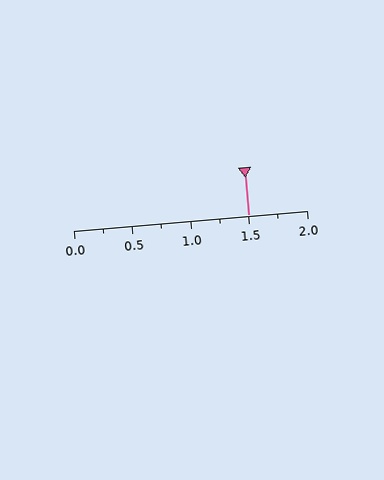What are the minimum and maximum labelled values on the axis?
The axis runs from 0.0 to 2.0.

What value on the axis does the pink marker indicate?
The marker indicates approximately 1.5.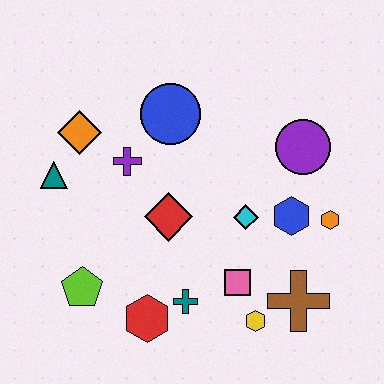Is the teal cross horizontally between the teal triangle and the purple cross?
No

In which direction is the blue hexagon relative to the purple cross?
The blue hexagon is to the right of the purple cross.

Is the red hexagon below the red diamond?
Yes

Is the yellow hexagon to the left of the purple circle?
Yes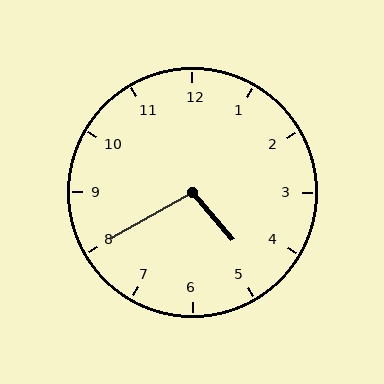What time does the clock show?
4:40.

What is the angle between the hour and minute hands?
Approximately 100 degrees.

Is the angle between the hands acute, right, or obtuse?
It is obtuse.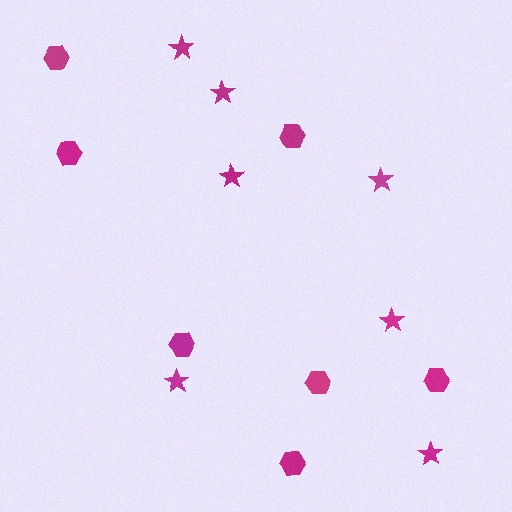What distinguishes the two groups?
There are 2 groups: one group of hexagons (7) and one group of stars (7).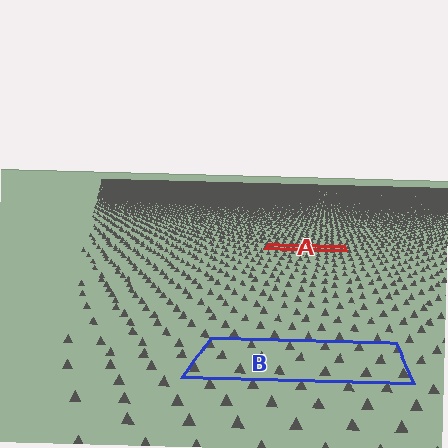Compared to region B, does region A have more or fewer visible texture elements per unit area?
Region A has more texture elements per unit area — they are packed more densely because it is farther away.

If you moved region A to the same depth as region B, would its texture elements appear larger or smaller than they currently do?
They would appear larger. At a closer depth, the same texture elements are projected at a bigger on-screen size.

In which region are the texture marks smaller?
The texture marks are smaller in region A, because it is farther away.